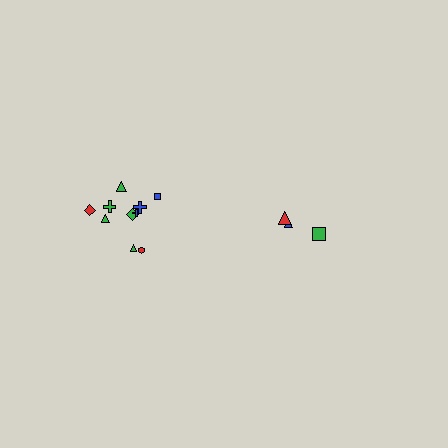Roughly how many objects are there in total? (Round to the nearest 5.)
Roughly 15 objects in total.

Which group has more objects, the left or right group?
The left group.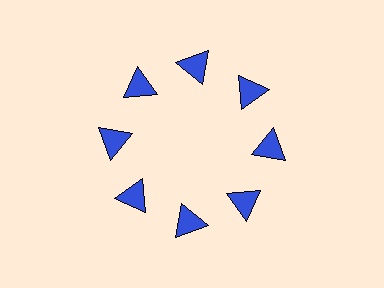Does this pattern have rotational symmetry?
Yes, this pattern has 8-fold rotational symmetry. It looks the same after rotating 45 degrees around the center.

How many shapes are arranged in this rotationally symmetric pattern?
There are 8 shapes, arranged in 8 groups of 1.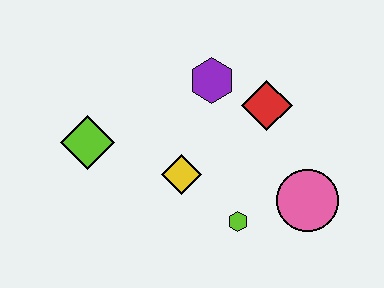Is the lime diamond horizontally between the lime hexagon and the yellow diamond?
No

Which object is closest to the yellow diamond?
The lime hexagon is closest to the yellow diamond.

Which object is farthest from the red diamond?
The lime diamond is farthest from the red diamond.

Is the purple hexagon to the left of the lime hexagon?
Yes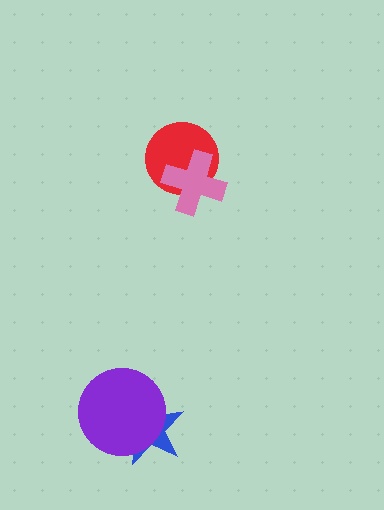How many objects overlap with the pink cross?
1 object overlaps with the pink cross.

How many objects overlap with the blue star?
1 object overlaps with the blue star.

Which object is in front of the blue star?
The purple circle is in front of the blue star.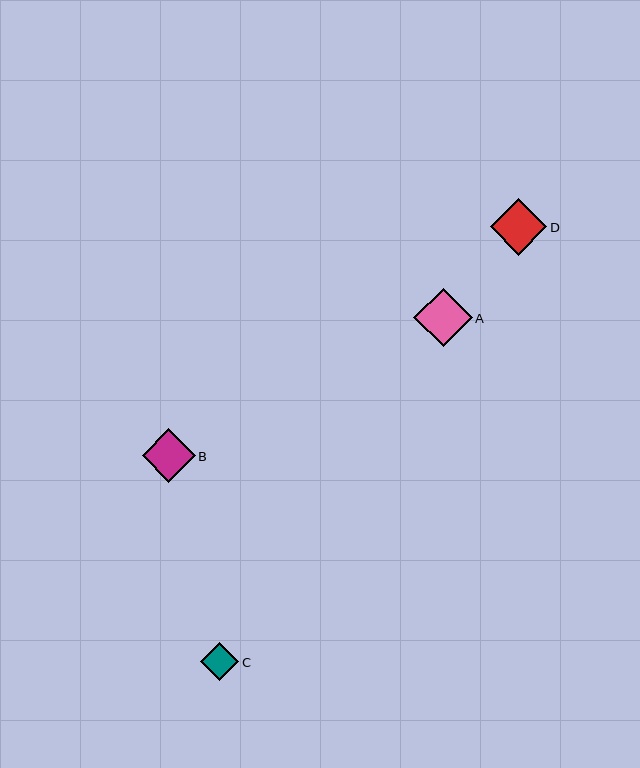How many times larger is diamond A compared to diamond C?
Diamond A is approximately 1.5 times the size of diamond C.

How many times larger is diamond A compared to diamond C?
Diamond A is approximately 1.5 times the size of diamond C.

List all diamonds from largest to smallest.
From largest to smallest: A, D, B, C.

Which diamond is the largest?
Diamond A is the largest with a size of approximately 58 pixels.